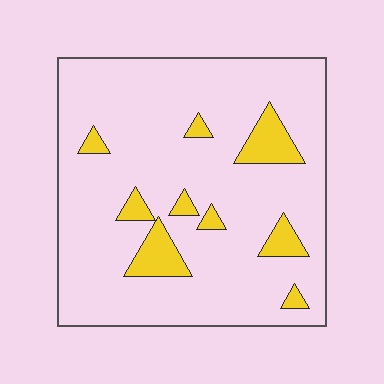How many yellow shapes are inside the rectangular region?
9.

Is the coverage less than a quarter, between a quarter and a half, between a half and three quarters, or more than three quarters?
Less than a quarter.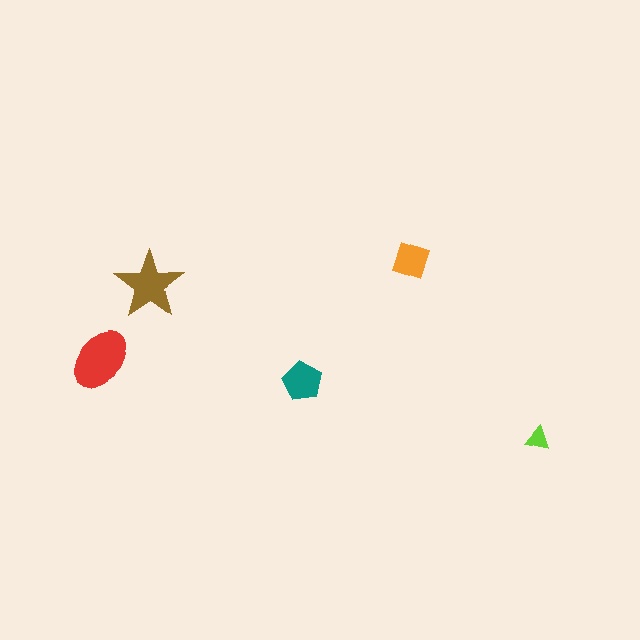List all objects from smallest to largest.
The lime triangle, the orange diamond, the teal pentagon, the brown star, the red ellipse.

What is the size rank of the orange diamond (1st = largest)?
4th.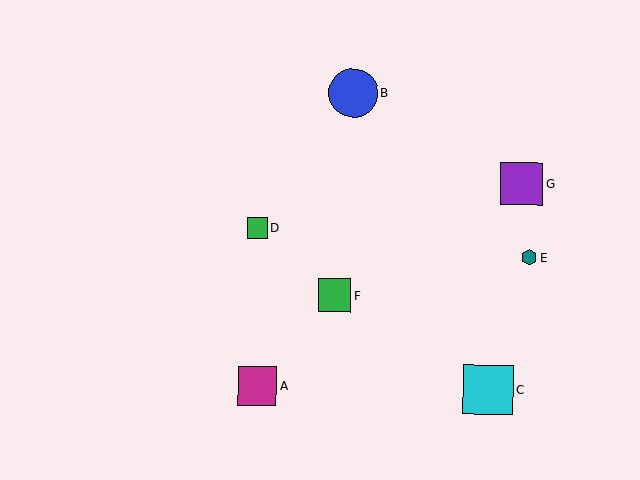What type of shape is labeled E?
Shape E is a teal hexagon.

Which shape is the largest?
The cyan square (labeled C) is the largest.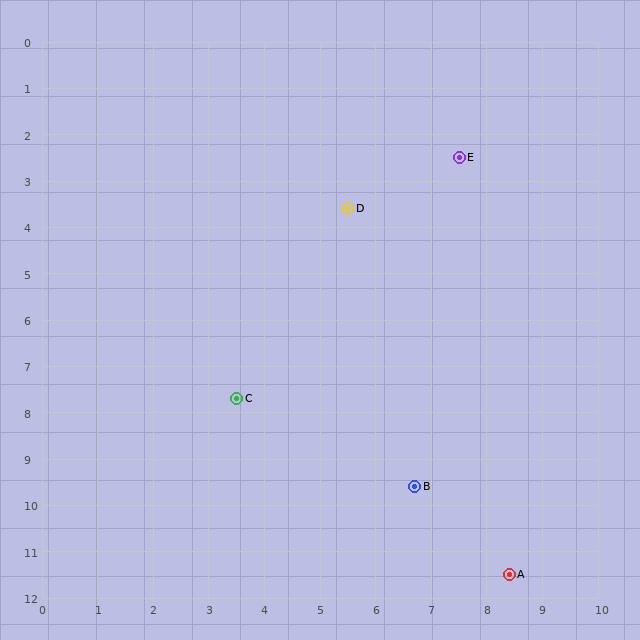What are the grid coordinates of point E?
Point E is at approximately (7.5, 2.5).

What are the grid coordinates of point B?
Point B is at approximately (6.7, 9.6).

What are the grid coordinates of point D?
Point D is at approximately (5.5, 3.6).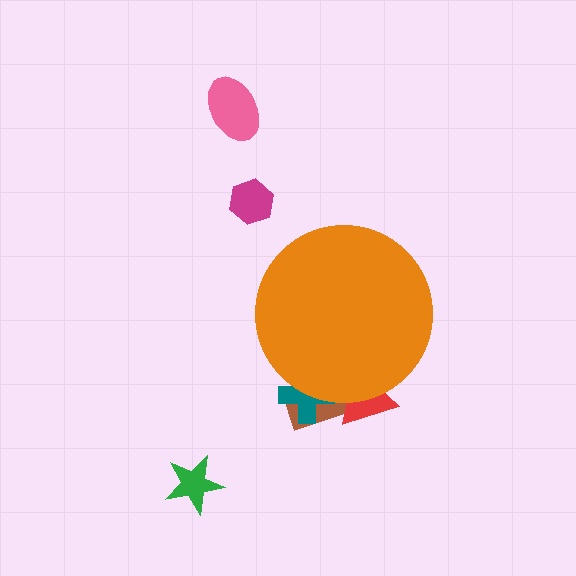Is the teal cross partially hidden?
Yes, the teal cross is partially hidden behind the orange circle.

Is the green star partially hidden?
No, the green star is fully visible.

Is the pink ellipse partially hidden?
No, the pink ellipse is fully visible.